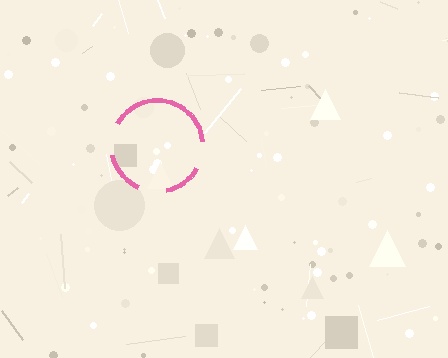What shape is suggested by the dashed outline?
The dashed outline suggests a circle.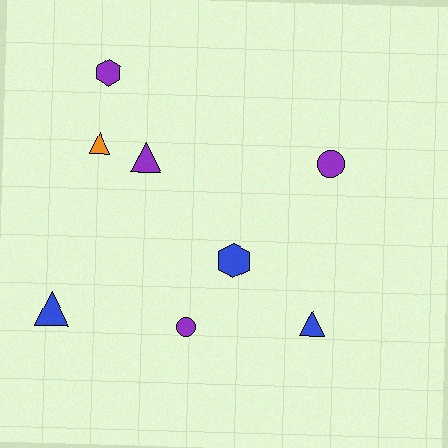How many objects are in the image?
There are 8 objects.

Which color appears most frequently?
Purple, with 4 objects.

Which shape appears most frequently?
Triangle, with 4 objects.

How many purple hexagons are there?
There is 1 purple hexagon.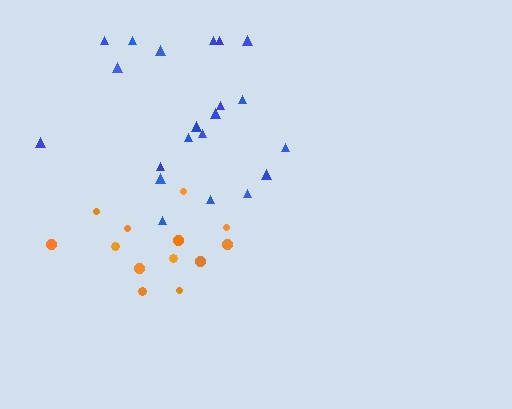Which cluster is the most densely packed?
Orange.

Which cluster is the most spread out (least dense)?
Blue.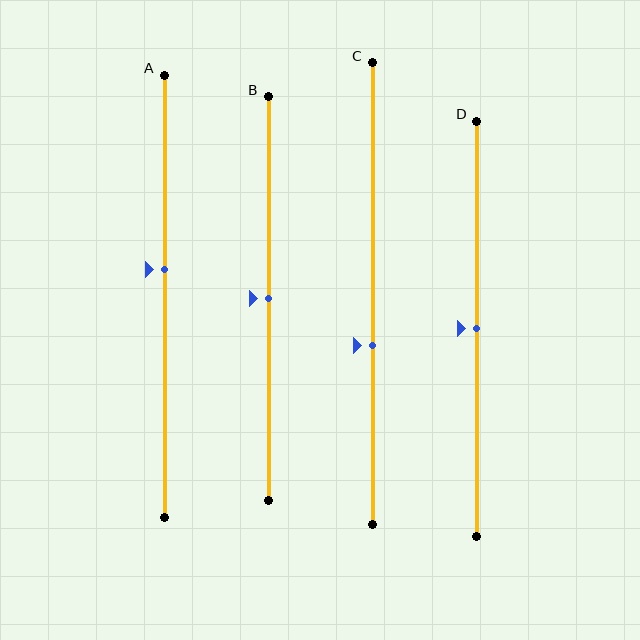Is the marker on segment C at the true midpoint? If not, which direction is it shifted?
No, the marker on segment C is shifted downward by about 11% of the segment length.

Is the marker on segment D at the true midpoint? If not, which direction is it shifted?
Yes, the marker on segment D is at the true midpoint.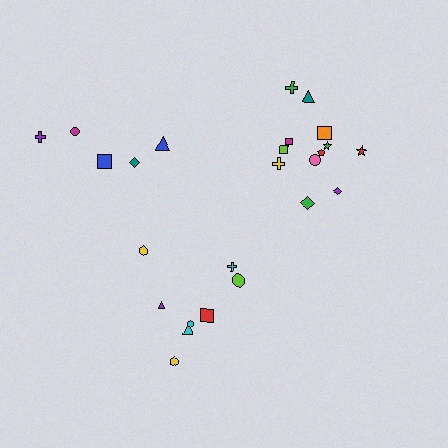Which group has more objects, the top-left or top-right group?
The top-right group.